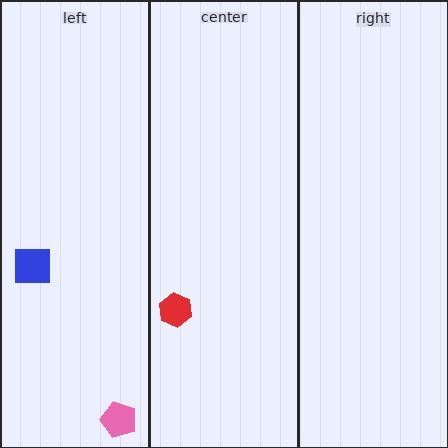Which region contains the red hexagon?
The center region.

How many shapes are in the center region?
1.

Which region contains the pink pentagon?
The left region.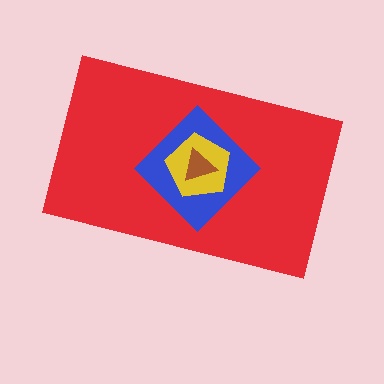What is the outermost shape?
The red rectangle.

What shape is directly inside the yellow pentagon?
The brown triangle.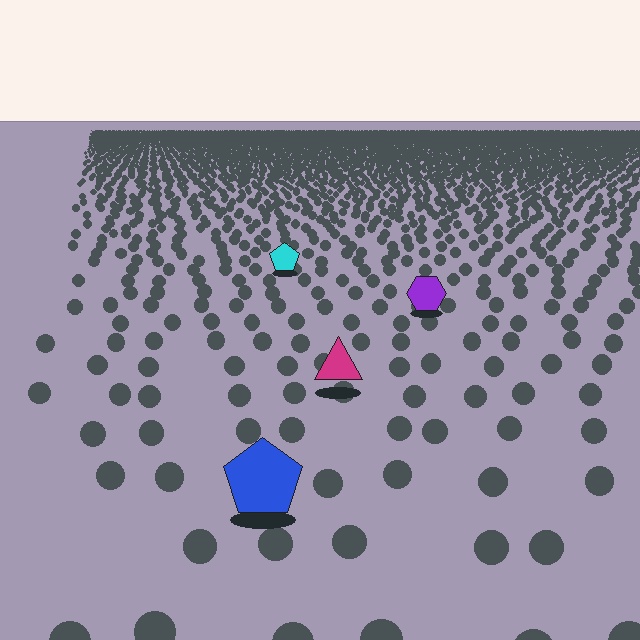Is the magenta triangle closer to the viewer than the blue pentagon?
No. The blue pentagon is closer — you can tell from the texture gradient: the ground texture is coarser near it.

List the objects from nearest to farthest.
From nearest to farthest: the blue pentagon, the magenta triangle, the purple hexagon, the cyan pentagon.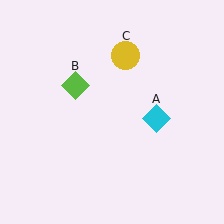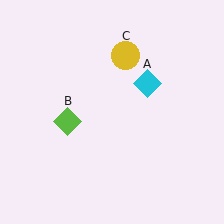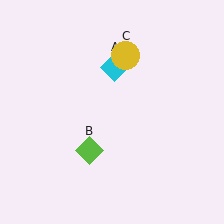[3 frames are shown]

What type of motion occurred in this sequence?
The cyan diamond (object A), lime diamond (object B) rotated counterclockwise around the center of the scene.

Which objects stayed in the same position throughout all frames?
Yellow circle (object C) remained stationary.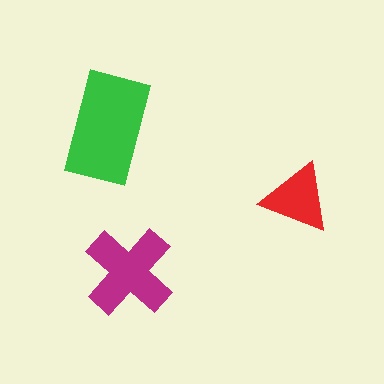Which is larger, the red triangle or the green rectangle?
The green rectangle.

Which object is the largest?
The green rectangle.